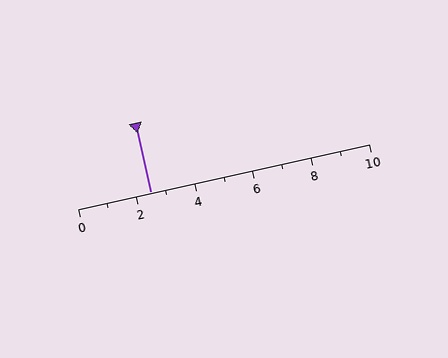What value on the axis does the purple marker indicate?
The marker indicates approximately 2.5.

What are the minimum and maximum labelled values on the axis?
The axis runs from 0 to 10.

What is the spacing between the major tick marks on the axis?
The major ticks are spaced 2 apart.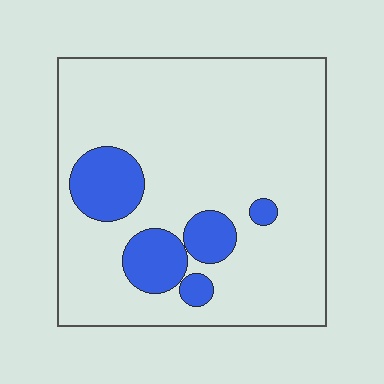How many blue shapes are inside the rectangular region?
5.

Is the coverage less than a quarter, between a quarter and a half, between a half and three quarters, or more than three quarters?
Less than a quarter.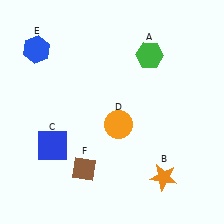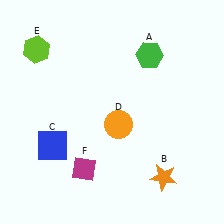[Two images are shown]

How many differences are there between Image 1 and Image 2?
There are 2 differences between the two images.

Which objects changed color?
E changed from blue to lime. F changed from brown to magenta.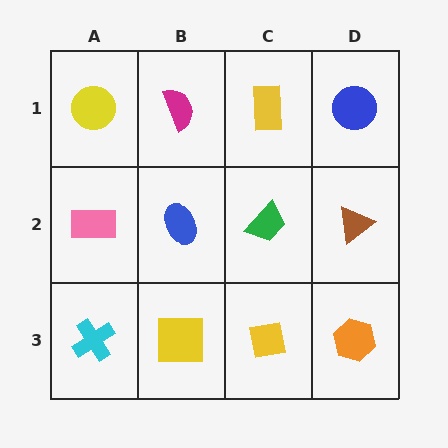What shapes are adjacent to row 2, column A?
A yellow circle (row 1, column A), a cyan cross (row 3, column A), a blue ellipse (row 2, column B).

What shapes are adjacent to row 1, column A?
A pink rectangle (row 2, column A), a magenta semicircle (row 1, column B).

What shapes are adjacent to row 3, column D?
A brown triangle (row 2, column D), a yellow square (row 3, column C).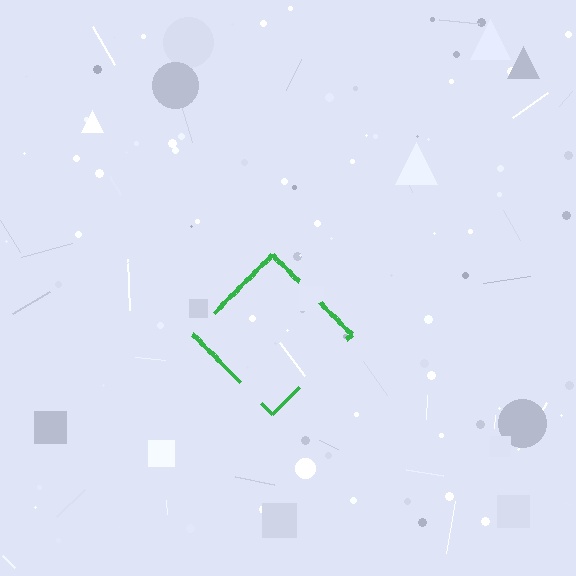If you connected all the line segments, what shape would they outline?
They would outline a diamond.